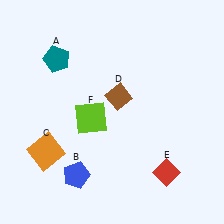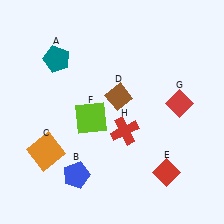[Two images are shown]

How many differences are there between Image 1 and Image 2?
There are 2 differences between the two images.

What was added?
A red diamond (G), a red cross (H) were added in Image 2.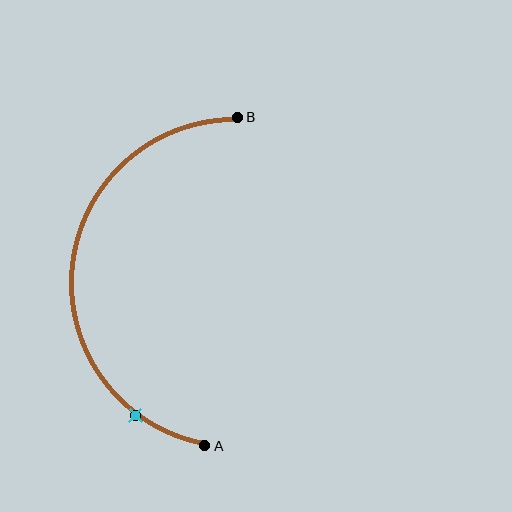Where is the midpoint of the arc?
The arc midpoint is the point on the curve farthest from the straight line joining A and B. It sits to the left of that line.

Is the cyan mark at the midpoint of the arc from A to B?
No. The cyan mark lies on the arc but is closer to endpoint A. The arc midpoint would be at the point on the curve equidistant along the arc from both A and B.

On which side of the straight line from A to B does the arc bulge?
The arc bulges to the left of the straight line connecting A and B.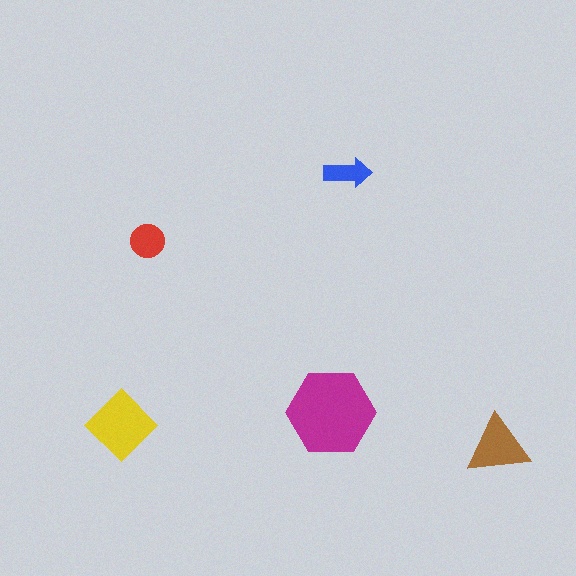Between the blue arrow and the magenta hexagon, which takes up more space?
The magenta hexagon.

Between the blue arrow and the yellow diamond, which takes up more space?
The yellow diamond.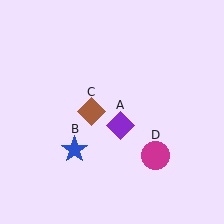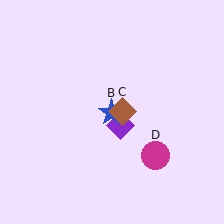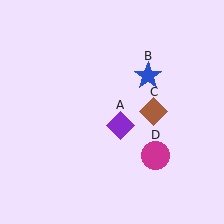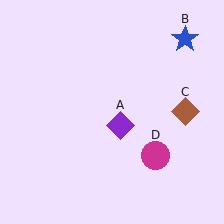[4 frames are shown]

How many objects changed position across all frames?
2 objects changed position: blue star (object B), brown diamond (object C).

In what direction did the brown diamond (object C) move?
The brown diamond (object C) moved right.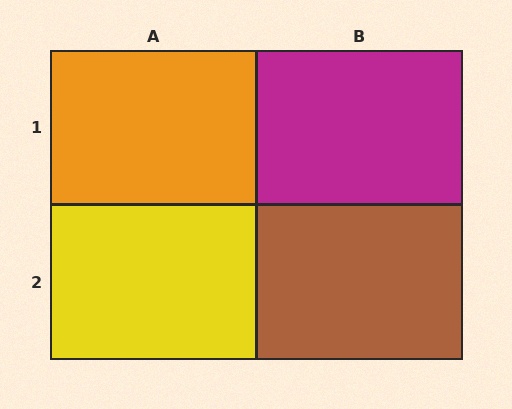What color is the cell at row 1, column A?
Orange.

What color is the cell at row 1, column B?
Magenta.